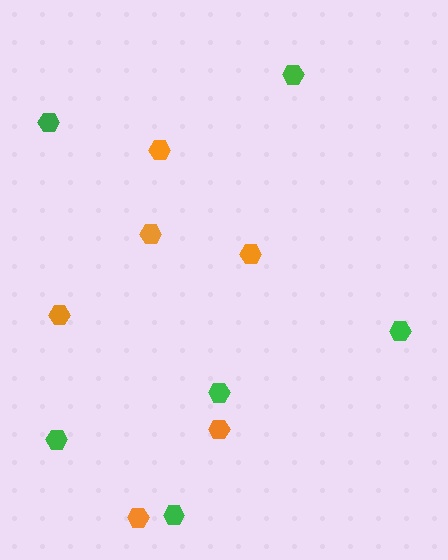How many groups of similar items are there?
There are 2 groups: one group of green hexagons (6) and one group of orange hexagons (6).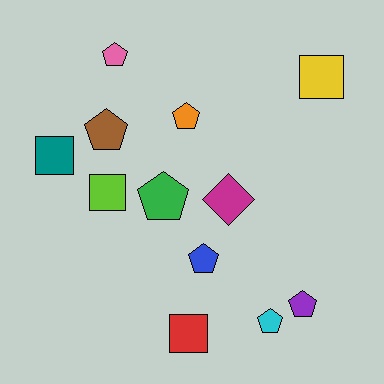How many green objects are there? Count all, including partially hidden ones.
There is 1 green object.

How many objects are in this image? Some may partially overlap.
There are 12 objects.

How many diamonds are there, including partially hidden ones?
There is 1 diamond.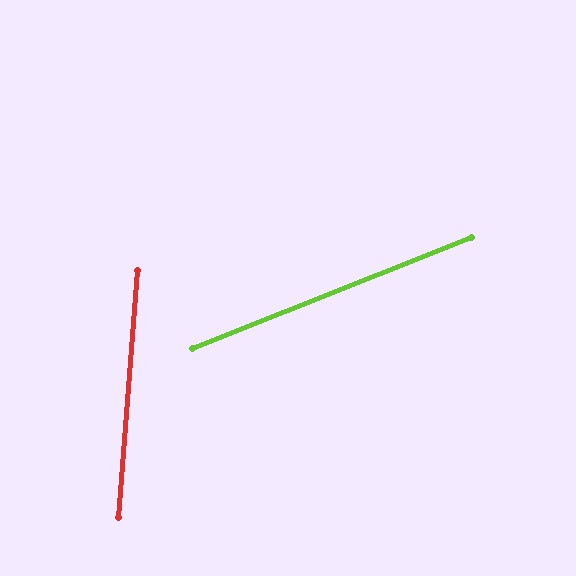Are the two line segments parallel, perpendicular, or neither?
Neither parallel nor perpendicular — they differ by about 64°.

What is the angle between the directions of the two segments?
Approximately 64 degrees.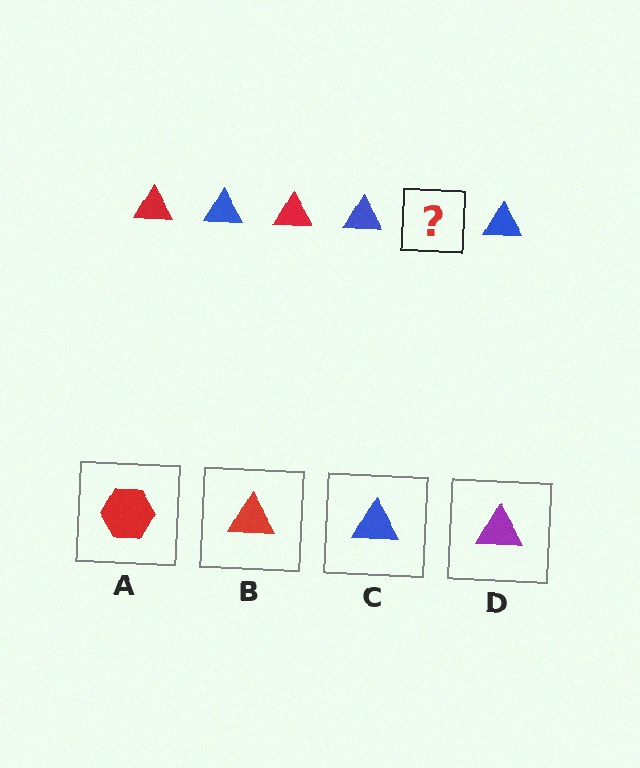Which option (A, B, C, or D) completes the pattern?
B.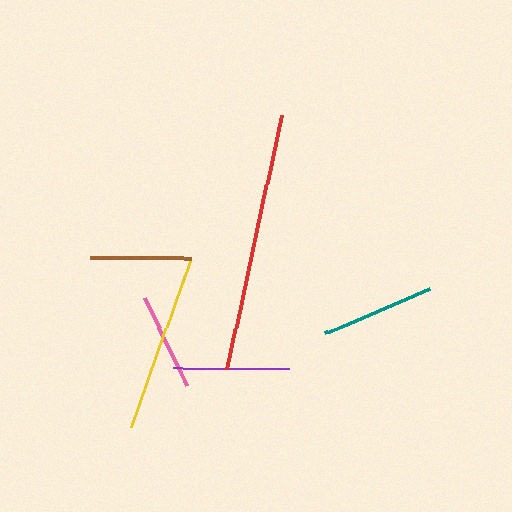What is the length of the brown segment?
The brown segment is approximately 101 pixels long.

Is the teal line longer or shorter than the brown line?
The teal line is longer than the brown line.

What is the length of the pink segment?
The pink segment is approximately 97 pixels long.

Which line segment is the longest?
The red line is the longest at approximately 259 pixels.